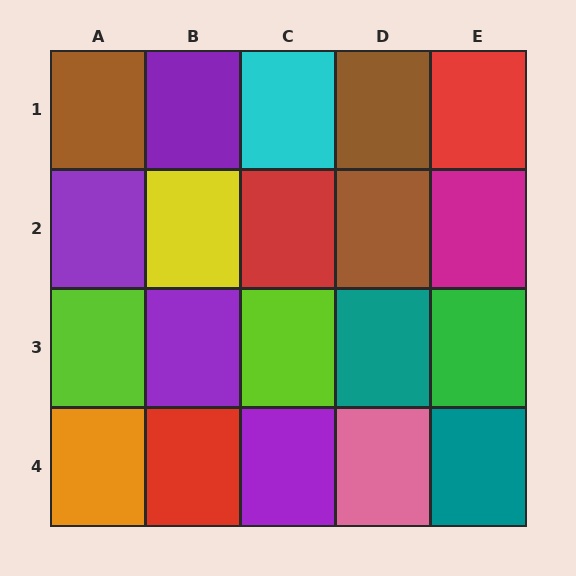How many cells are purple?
4 cells are purple.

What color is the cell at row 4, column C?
Purple.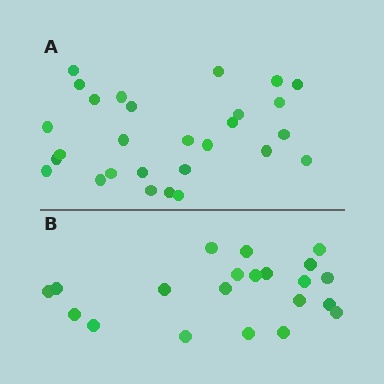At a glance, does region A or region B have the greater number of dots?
Region A (the top region) has more dots.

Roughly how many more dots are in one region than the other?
Region A has roughly 8 or so more dots than region B.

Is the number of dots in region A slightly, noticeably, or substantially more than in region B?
Region A has noticeably more, but not dramatically so. The ratio is roughly 1.3 to 1.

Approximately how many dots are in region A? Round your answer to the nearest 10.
About 30 dots. (The exact count is 28, which rounds to 30.)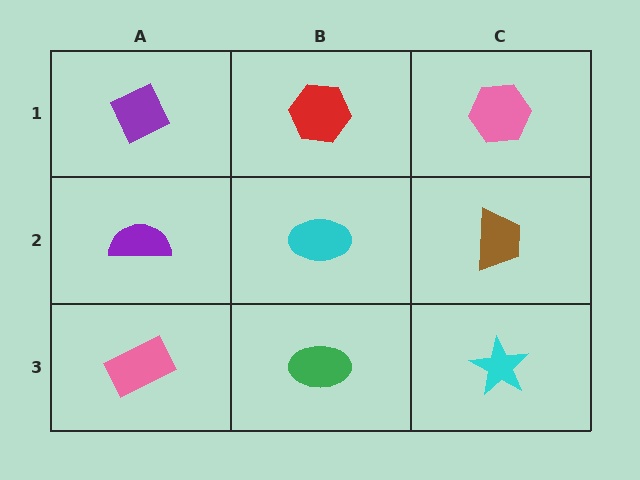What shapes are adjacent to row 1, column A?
A purple semicircle (row 2, column A), a red hexagon (row 1, column B).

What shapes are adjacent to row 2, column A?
A purple diamond (row 1, column A), a pink rectangle (row 3, column A), a cyan ellipse (row 2, column B).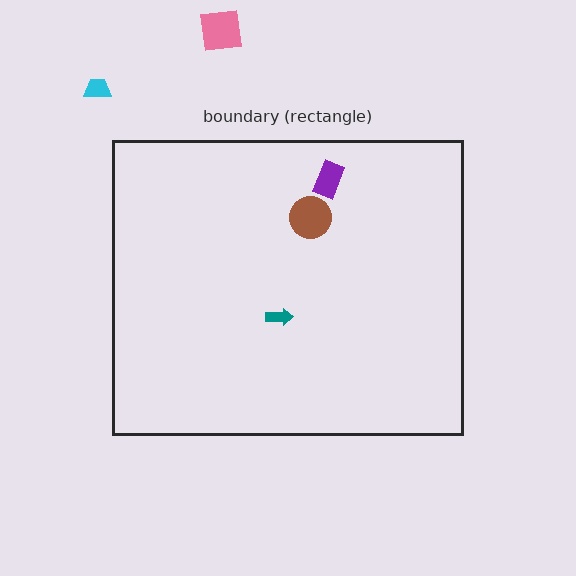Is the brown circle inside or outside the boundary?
Inside.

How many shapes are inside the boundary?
3 inside, 2 outside.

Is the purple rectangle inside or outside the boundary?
Inside.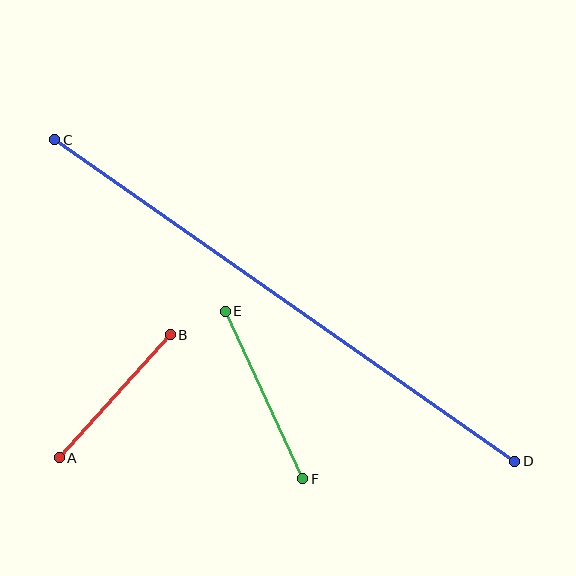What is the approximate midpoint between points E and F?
The midpoint is at approximately (264, 395) pixels.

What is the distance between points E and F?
The distance is approximately 184 pixels.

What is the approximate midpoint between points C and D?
The midpoint is at approximately (285, 300) pixels.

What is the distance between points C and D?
The distance is approximately 561 pixels.